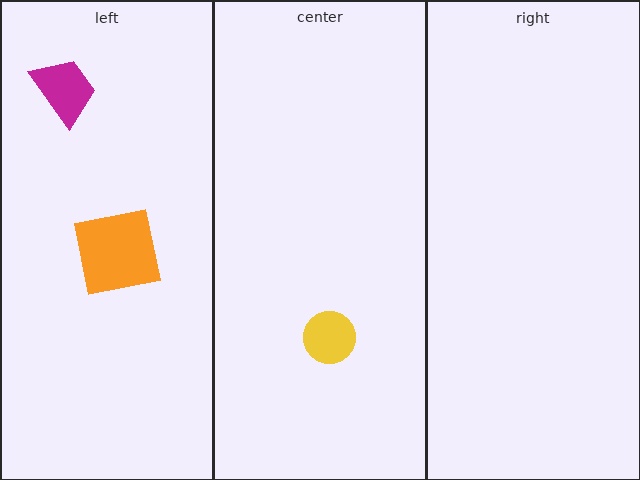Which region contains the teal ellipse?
The left region.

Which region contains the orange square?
The left region.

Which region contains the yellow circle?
The center region.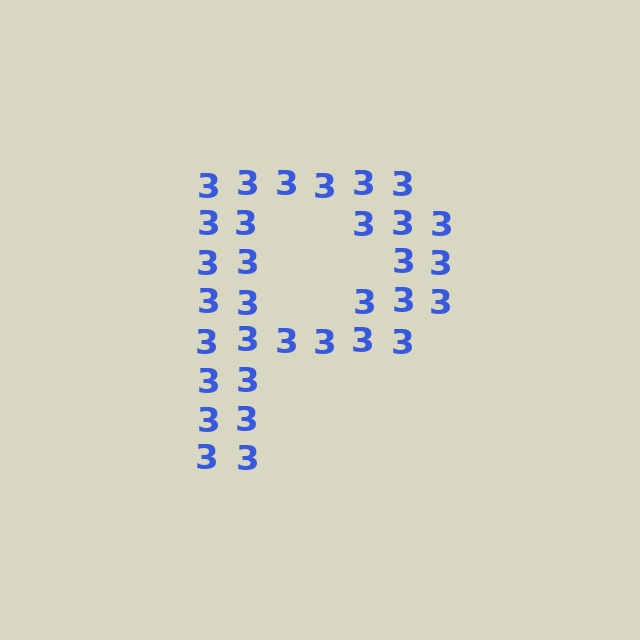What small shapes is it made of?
It is made of small digit 3's.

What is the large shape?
The large shape is the letter P.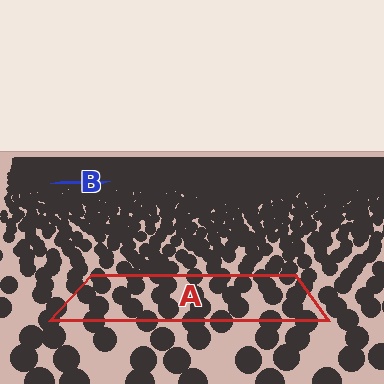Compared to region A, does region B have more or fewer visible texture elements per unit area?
Region B has more texture elements per unit area — they are packed more densely because it is farther away.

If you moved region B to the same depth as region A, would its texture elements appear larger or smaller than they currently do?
They would appear larger. At a closer depth, the same texture elements are projected at a bigger on-screen size.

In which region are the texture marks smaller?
The texture marks are smaller in region B, because it is farther away.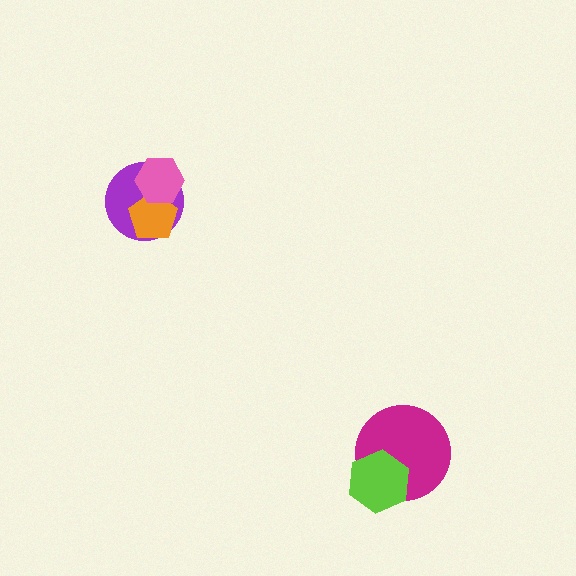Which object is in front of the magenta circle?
The lime hexagon is in front of the magenta circle.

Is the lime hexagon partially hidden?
No, no other shape covers it.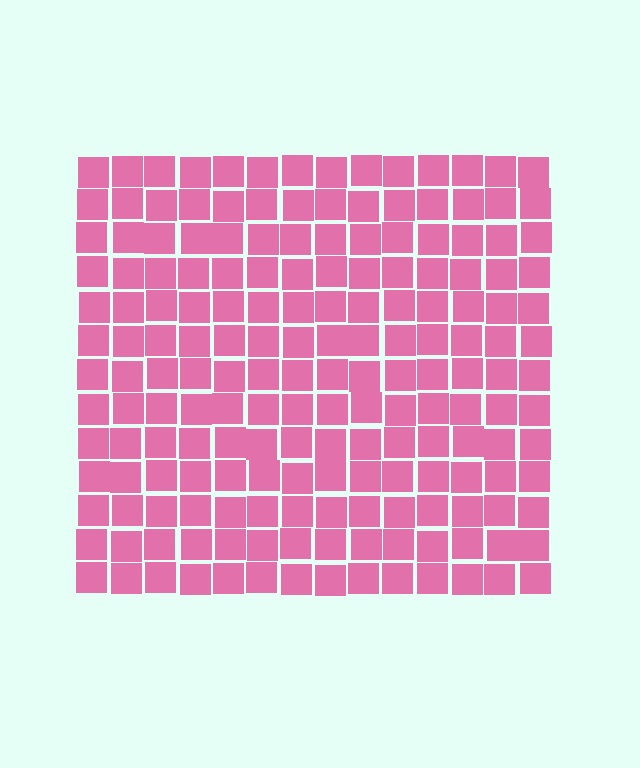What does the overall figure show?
The overall figure shows a square.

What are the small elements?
The small elements are squares.